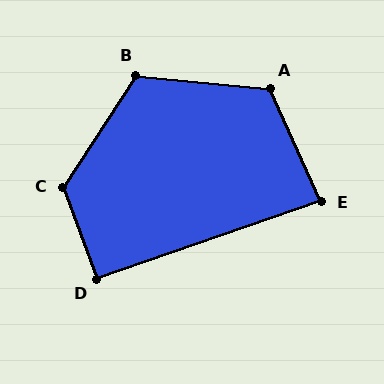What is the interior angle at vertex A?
Approximately 120 degrees (obtuse).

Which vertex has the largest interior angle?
C, at approximately 127 degrees.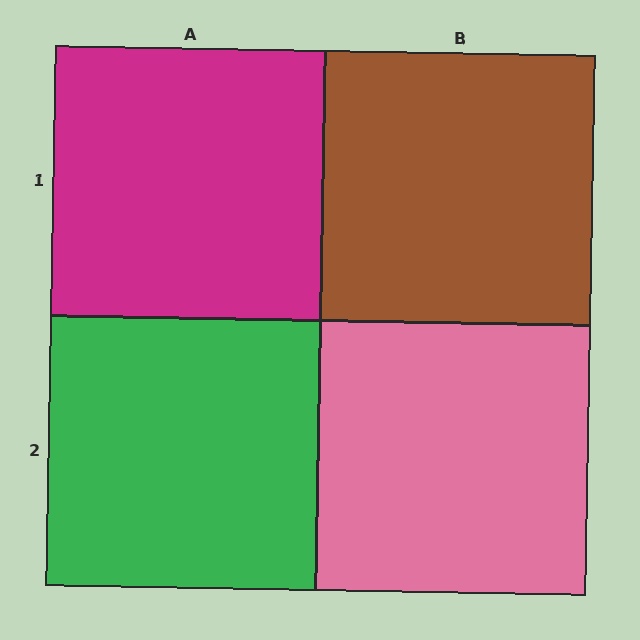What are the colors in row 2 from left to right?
Green, pink.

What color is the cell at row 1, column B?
Brown.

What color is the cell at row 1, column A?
Magenta.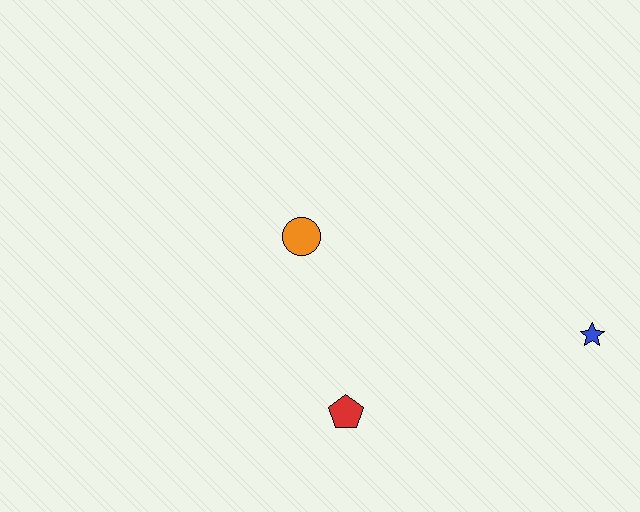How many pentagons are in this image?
There is 1 pentagon.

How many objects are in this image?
There are 3 objects.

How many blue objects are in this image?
There is 1 blue object.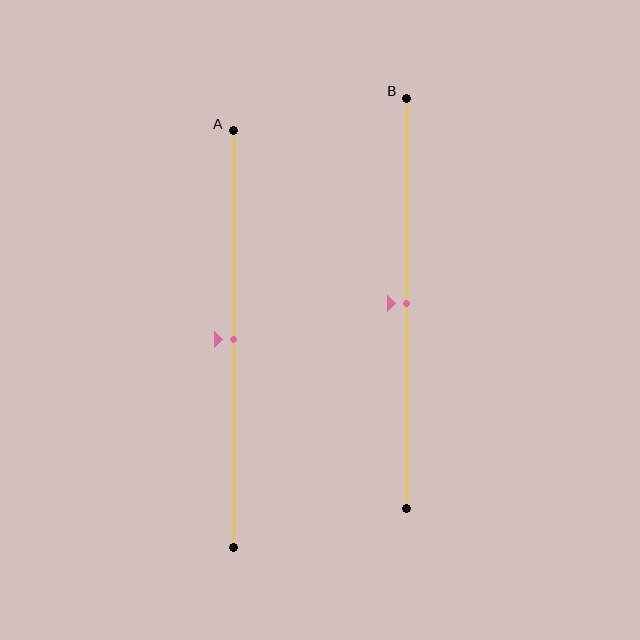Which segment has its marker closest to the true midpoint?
Segment A has its marker closest to the true midpoint.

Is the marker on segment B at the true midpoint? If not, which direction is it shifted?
Yes, the marker on segment B is at the true midpoint.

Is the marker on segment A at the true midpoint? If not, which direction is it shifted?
Yes, the marker on segment A is at the true midpoint.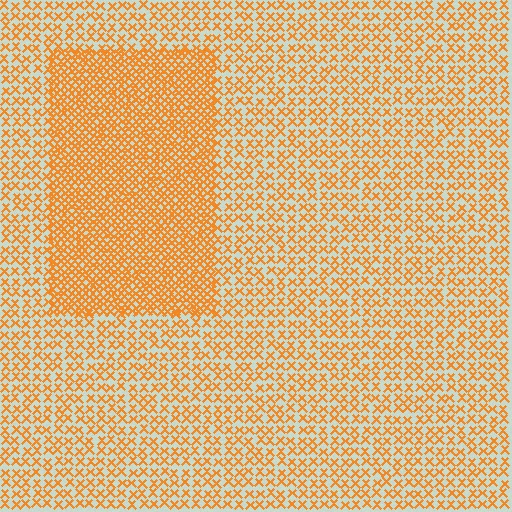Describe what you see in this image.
The image contains small orange elements arranged at two different densities. A rectangle-shaped region is visible where the elements are more densely packed than the surrounding area.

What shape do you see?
I see a rectangle.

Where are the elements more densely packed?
The elements are more densely packed inside the rectangle boundary.